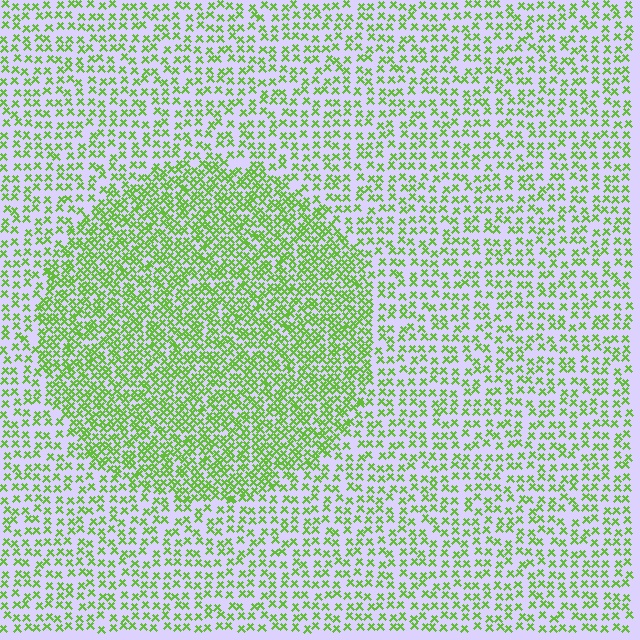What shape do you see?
I see a circle.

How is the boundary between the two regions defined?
The boundary is defined by a change in element density (approximately 2.0x ratio). All elements are the same color, size, and shape.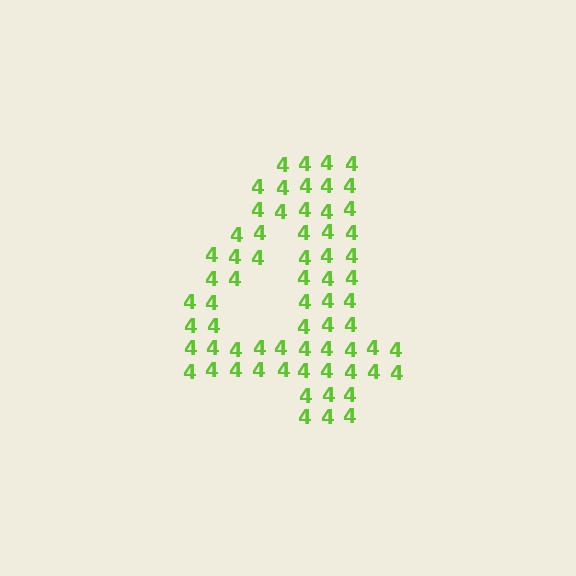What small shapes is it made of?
It is made of small digit 4's.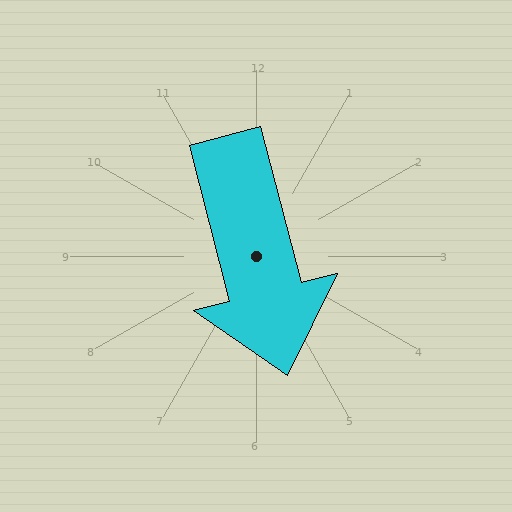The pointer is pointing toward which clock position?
Roughly 6 o'clock.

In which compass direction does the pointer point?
South.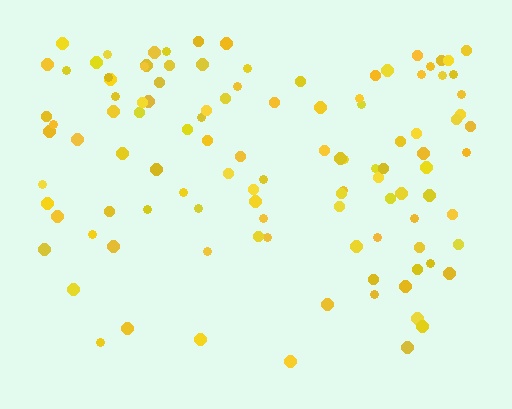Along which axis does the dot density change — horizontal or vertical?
Vertical.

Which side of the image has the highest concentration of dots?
The top.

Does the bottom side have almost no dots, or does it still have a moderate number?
Still a moderate number, just noticeably fewer than the top.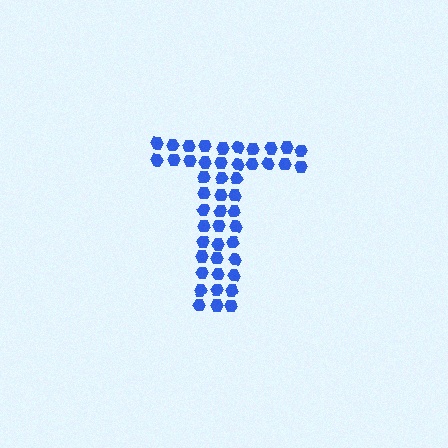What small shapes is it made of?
It is made of small hexagons.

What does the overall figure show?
The overall figure shows the letter T.